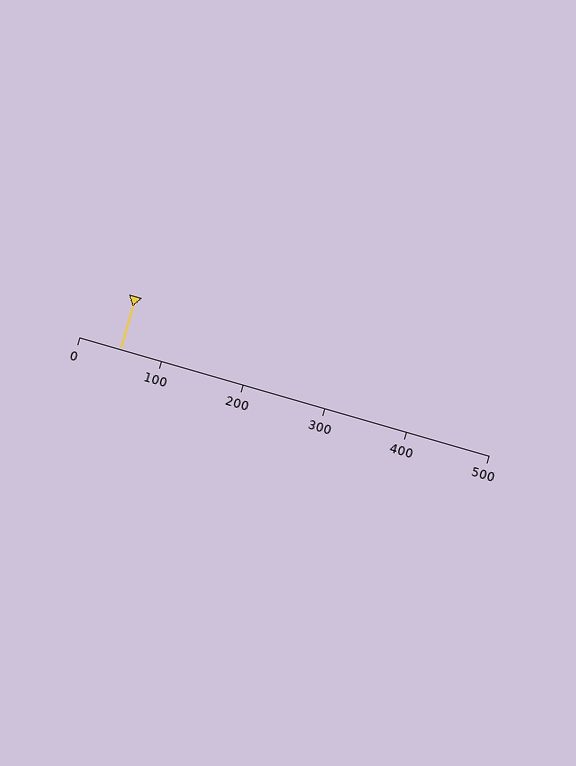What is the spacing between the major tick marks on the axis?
The major ticks are spaced 100 apart.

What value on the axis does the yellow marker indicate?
The marker indicates approximately 50.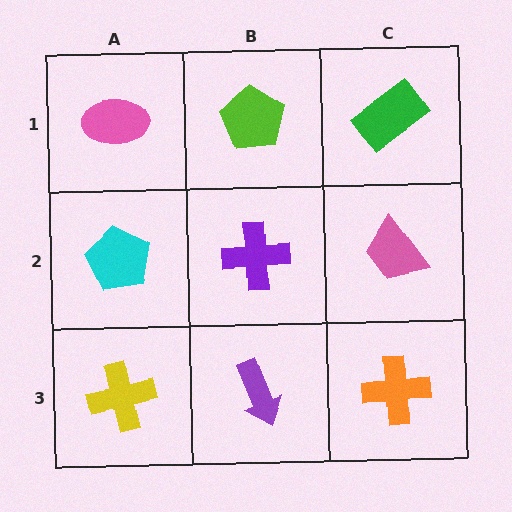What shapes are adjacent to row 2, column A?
A pink ellipse (row 1, column A), a yellow cross (row 3, column A), a purple cross (row 2, column B).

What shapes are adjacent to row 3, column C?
A pink trapezoid (row 2, column C), a purple arrow (row 3, column B).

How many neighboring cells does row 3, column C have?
2.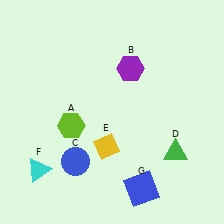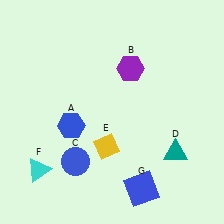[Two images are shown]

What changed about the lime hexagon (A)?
In Image 1, A is lime. In Image 2, it changed to blue.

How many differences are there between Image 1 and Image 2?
There are 2 differences between the two images.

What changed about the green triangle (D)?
In Image 1, D is green. In Image 2, it changed to teal.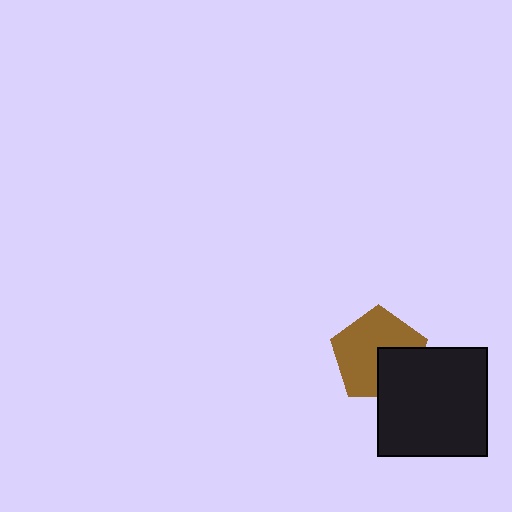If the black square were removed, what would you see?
You would see the complete brown pentagon.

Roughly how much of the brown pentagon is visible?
Most of it is visible (roughly 69%).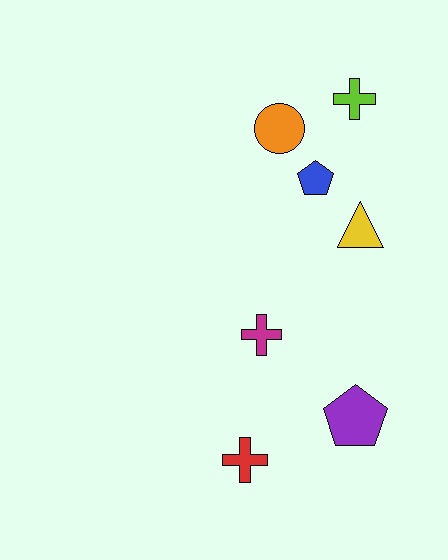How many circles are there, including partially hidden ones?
There is 1 circle.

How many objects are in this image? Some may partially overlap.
There are 7 objects.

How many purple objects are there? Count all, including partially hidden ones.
There is 1 purple object.